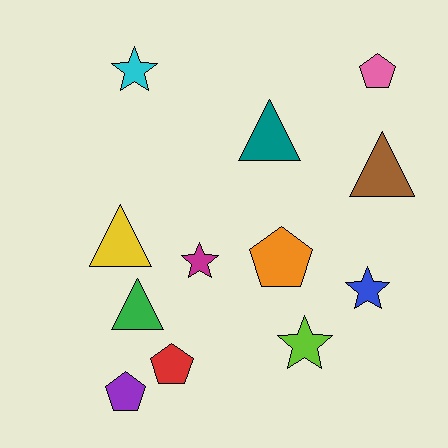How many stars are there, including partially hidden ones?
There are 4 stars.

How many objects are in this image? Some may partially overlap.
There are 12 objects.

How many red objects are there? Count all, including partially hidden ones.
There is 1 red object.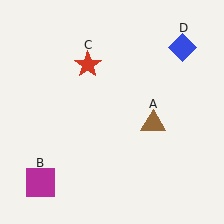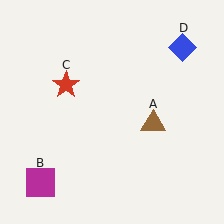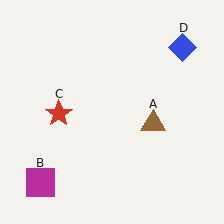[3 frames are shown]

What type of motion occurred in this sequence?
The red star (object C) rotated counterclockwise around the center of the scene.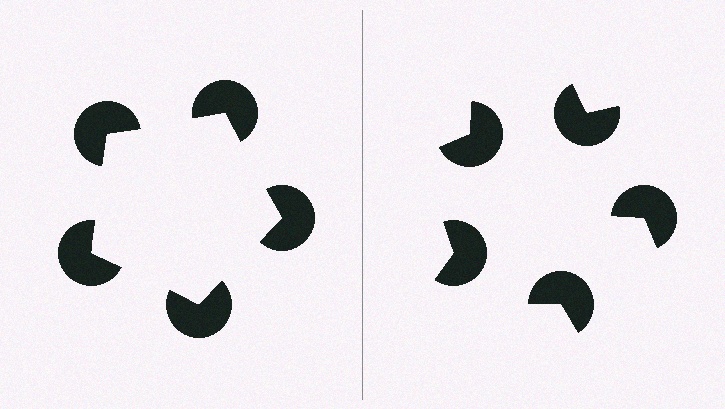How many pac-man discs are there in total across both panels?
10 — 5 on each side.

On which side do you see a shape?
An illusory pentagon appears on the left side. On the right side the wedge cuts are rotated, so no coherent shape forms.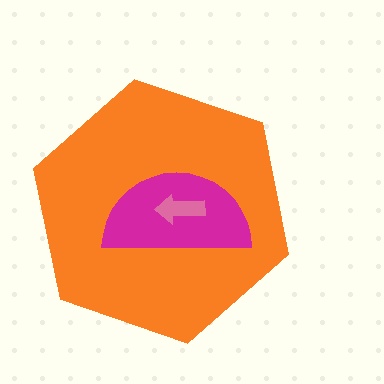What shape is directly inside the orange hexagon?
The magenta semicircle.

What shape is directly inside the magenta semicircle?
The pink arrow.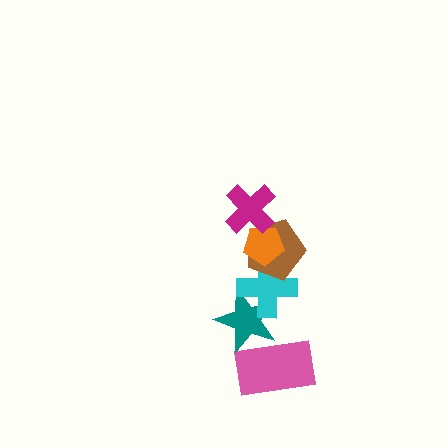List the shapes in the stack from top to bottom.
From top to bottom: the magenta cross, the orange pentagon, the brown pentagon, the cyan cross, the teal star, the pink rectangle.